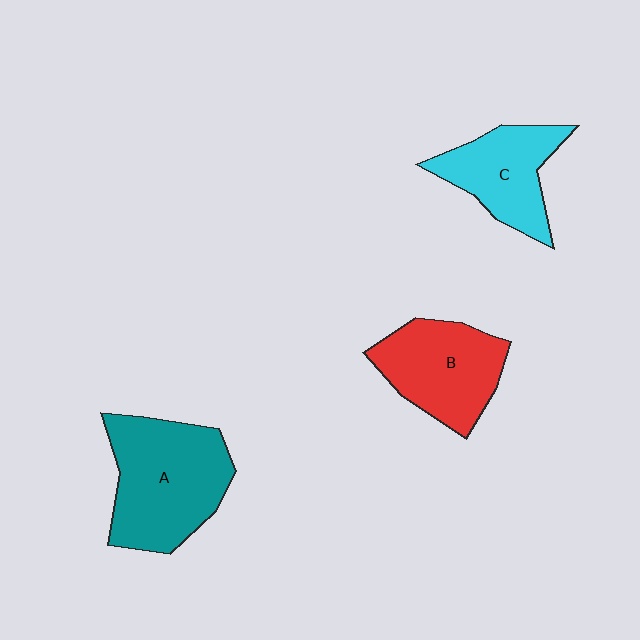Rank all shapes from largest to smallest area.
From largest to smallest: A (teal), B (red), C (cyan).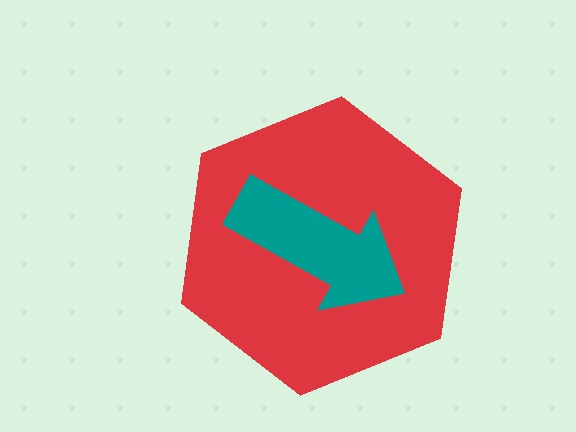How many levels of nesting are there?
2.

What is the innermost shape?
The teal arrow.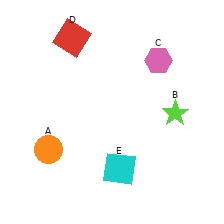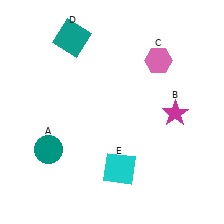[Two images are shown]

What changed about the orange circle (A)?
In Image 1, A is orange. In Image 2, it changed to teal.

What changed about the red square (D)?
In Image 1, D is red. In Image 2, it changed to teal.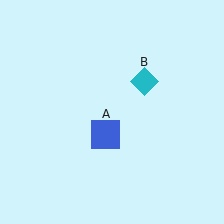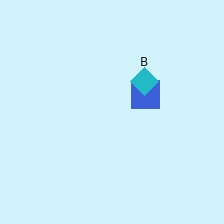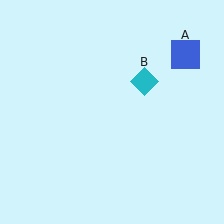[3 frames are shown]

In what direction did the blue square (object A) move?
The blue square (object A) moved up and to the right.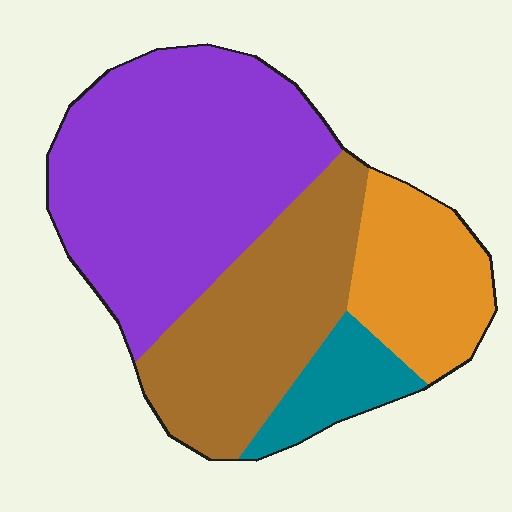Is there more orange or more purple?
Purple.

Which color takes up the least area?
Teal, at roughly 10%.